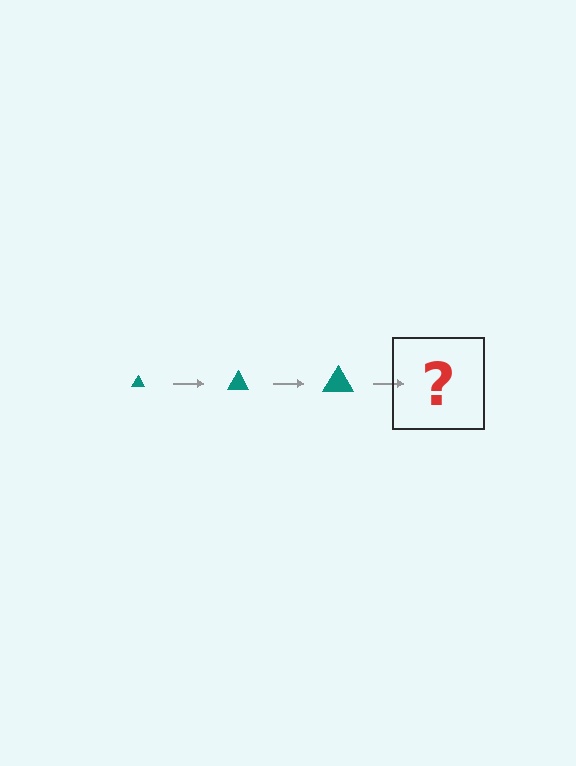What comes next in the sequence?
The next element should be a teal triangle, larger than the previous one.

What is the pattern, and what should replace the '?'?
The pattern is that the triangle gets progressively larger each step. The '?' should be a teal triangle, larger than the previous one.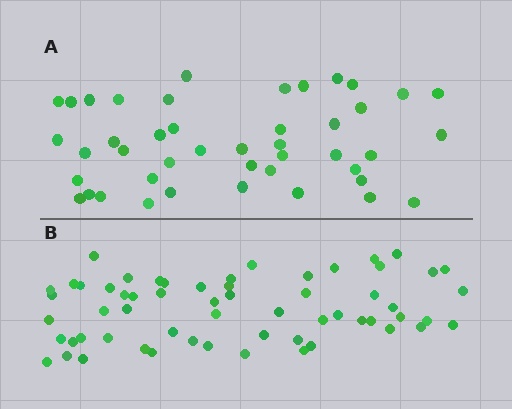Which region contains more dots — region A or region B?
Region B (the bottom region) has more dots.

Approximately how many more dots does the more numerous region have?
Region B has approximately 15 more dots than region A.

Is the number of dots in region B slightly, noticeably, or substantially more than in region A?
Region B has noticeably more, but not dramatically so. The ratio is roughly 1.4 to 1.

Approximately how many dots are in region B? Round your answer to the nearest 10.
About 60 dots.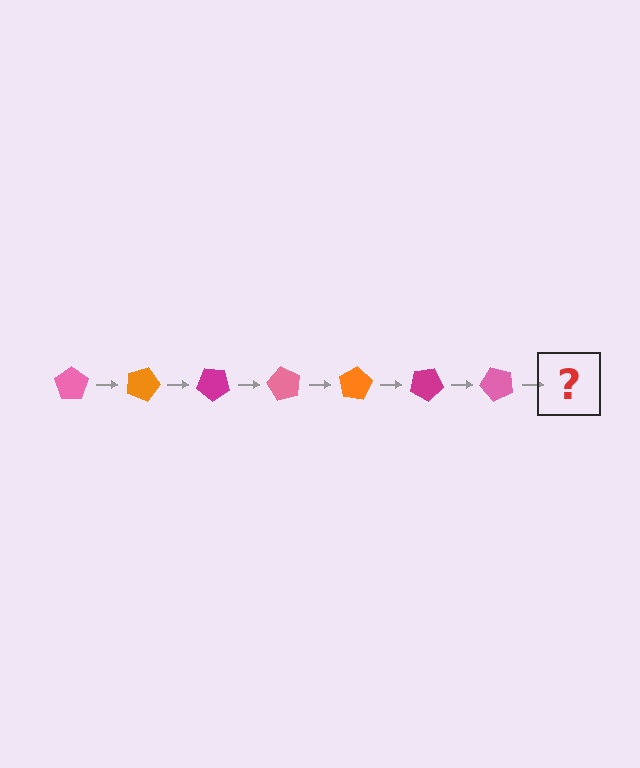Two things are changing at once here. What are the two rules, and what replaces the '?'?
The two rules are that it rotates 20 degrees each step and the color cycles through pink, orange, and magenta. The '?' should be an orange pentagon, rotated 140 degrees from the start.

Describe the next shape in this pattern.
It should be an orange pentagon, rotated 140 degrees from the start.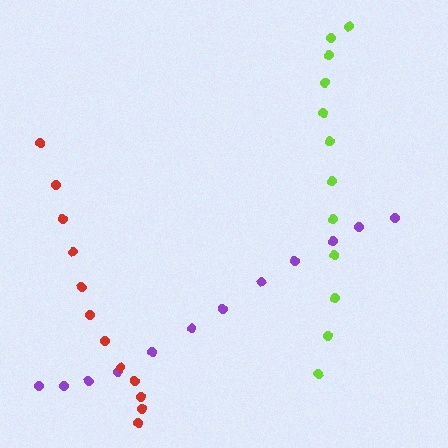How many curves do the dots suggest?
There are 3 distinct paths.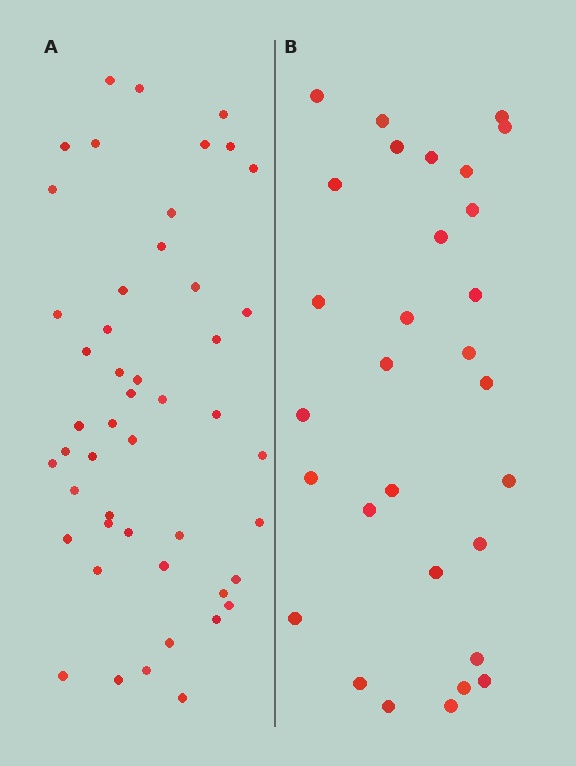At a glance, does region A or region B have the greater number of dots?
Region A (the left region) has more dots.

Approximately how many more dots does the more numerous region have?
Region A has approximately 20 more dots than region B.